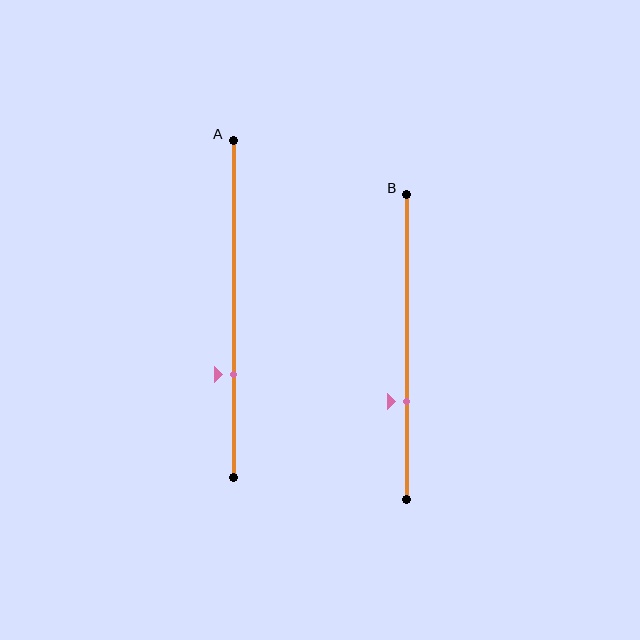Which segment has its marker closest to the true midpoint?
Segment B has its marker closest to the true midpoint.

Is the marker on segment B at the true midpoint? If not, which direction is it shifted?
No, the marker on segment B is shifted downward by about 18% of the segment length.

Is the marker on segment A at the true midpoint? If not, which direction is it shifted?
No, the marker on segment A is shifted downward by about 19% of the segment length.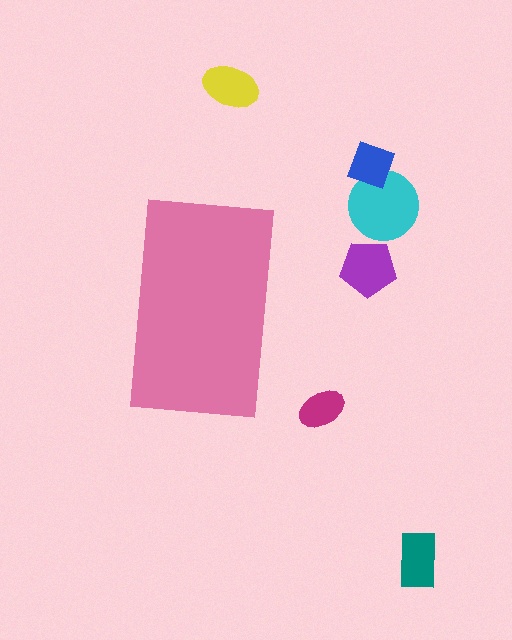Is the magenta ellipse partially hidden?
No, the magenta ellipse is fully visible.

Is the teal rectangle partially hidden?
No, the teal rectangle is fully visible.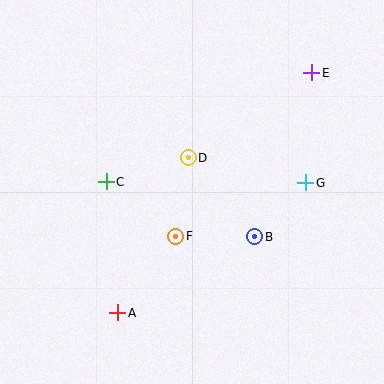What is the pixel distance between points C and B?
The distance between C and B is 159 pixels.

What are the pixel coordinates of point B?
Point B is at (255, 237).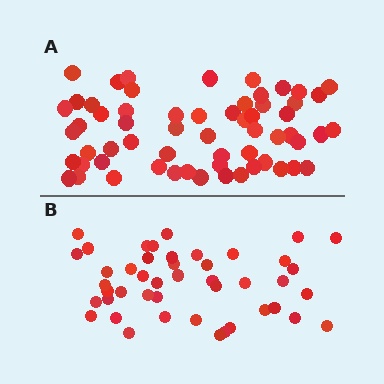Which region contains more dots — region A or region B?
Region A (the top region) has more dots.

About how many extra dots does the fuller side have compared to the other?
Region A has approximately 15 more dots than region B.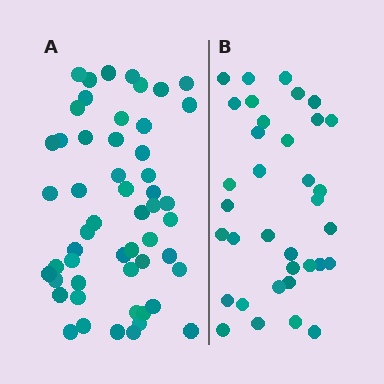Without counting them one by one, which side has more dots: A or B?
Region A (the left region) has more dots.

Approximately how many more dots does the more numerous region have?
Region A has approximately 20 more dots than region B.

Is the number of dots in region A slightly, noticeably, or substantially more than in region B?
Region A has substantially more. The ratio is roughly 1.5 to 1.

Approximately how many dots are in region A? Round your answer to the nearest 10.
About 50 dots. (The exact count is 53, which rounds to 50.)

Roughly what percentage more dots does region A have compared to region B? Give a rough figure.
About 50% more.